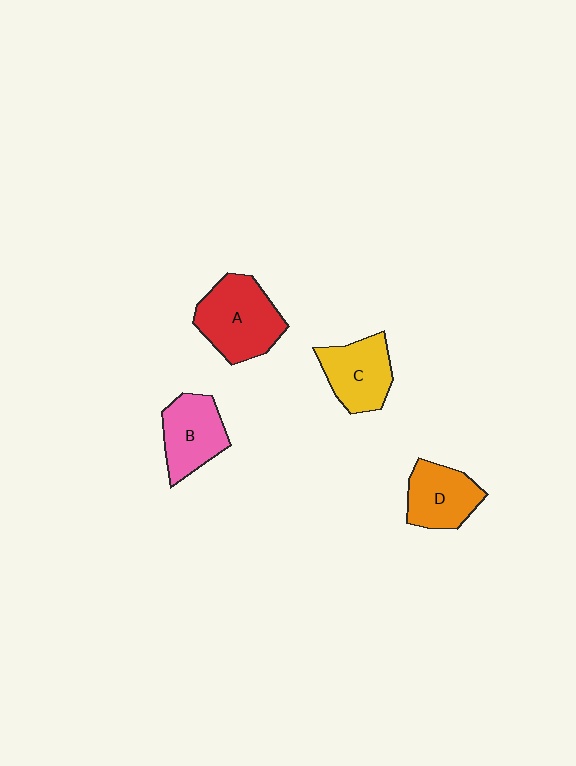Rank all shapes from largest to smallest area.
From largest to smallest: A (red), C (yellow), B (pink), D (orange).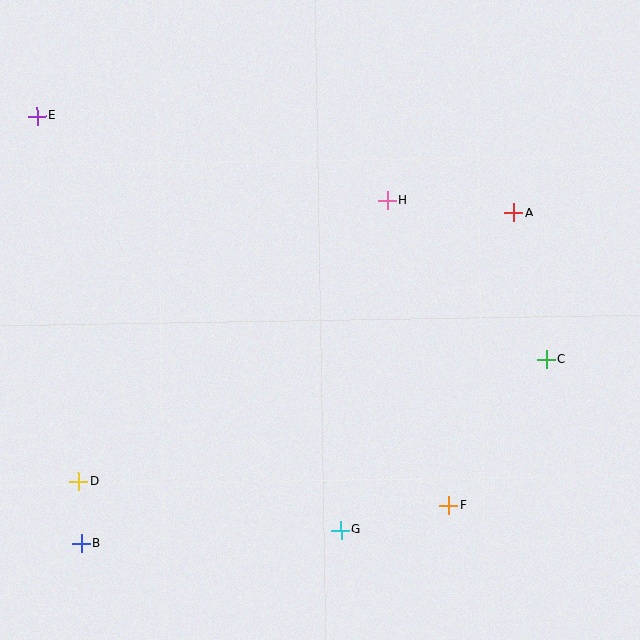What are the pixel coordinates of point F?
Point F is at (449, 505).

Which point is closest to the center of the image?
Point H at (387, 200) is closest to the center.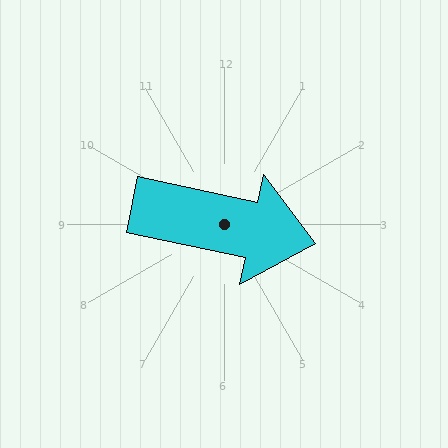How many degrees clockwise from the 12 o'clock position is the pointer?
Approximately 102 degrees.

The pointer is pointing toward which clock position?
Roughly 3 o'clock.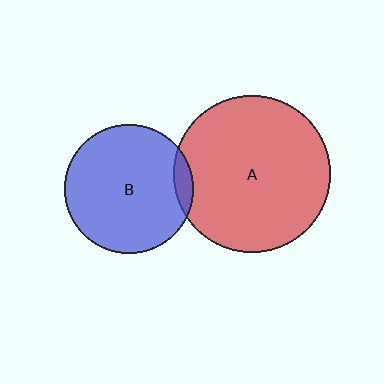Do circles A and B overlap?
Yes.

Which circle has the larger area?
Circle A (red).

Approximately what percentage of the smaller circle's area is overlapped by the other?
Approximately 5%.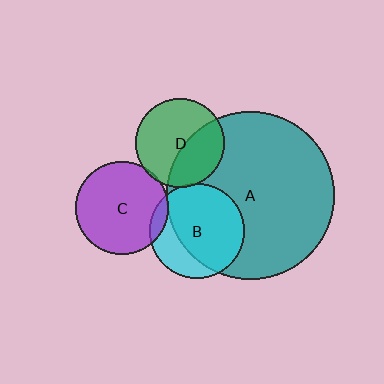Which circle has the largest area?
Circle A (teal).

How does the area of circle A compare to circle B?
Approximately 3.1 times.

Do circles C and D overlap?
Yes.